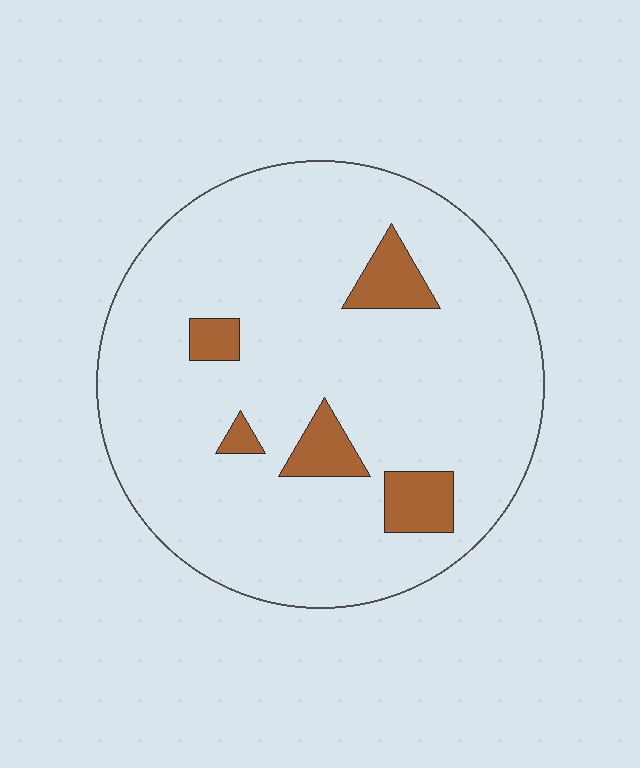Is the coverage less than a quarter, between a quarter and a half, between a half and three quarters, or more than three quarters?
Less than a quarter.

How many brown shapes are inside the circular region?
5.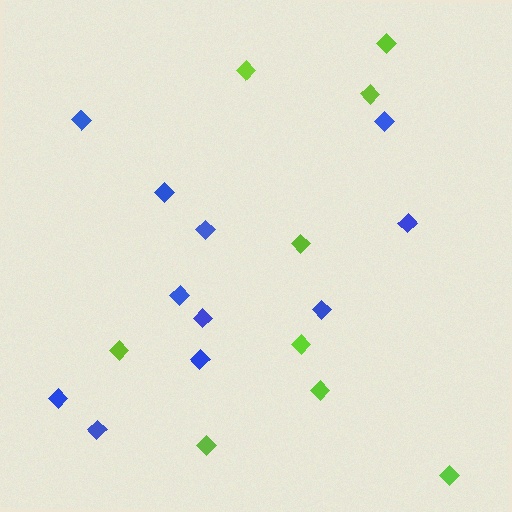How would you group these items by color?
There are 2 groups: one group of lime diamonds (9) and one group of blue diamonds (11).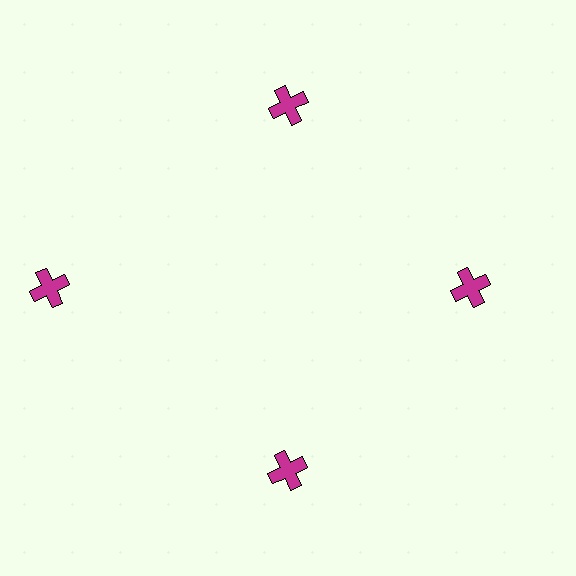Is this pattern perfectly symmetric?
No. The 4 magenta crosses are arranged in a ring, but one element near the 9 o'clock position is pushed outward from the center, breaking the 4-fold rotational symmetry.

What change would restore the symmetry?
The symmetry would be restored by moving it inward, back onto the ring so that all 4 crosses sit at equal angles and equal distance from the center.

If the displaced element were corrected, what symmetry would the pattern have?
It would have 4-fold rotational symmetry — the pattern would map onto itself every 90 degrees.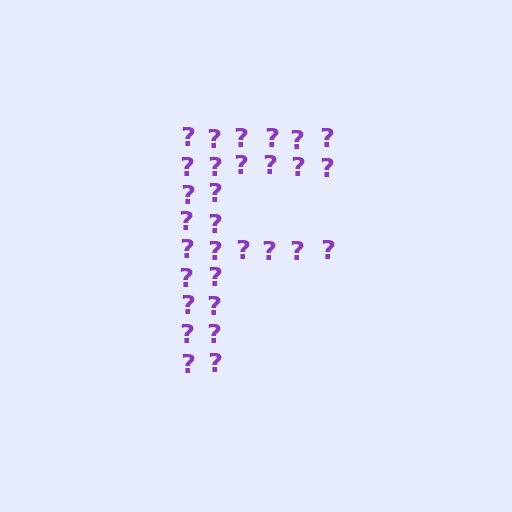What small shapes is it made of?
It is made of small question marks.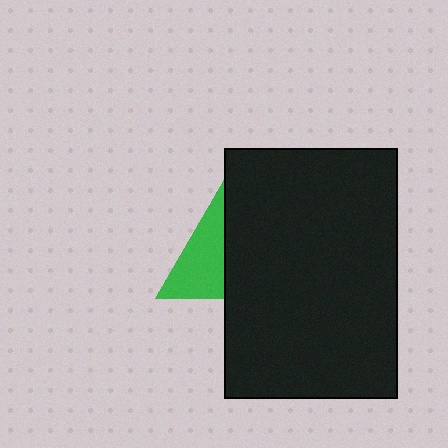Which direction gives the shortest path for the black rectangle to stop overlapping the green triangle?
Moving right gives the shortest separation.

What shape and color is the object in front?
The object in front is a black rectangle.